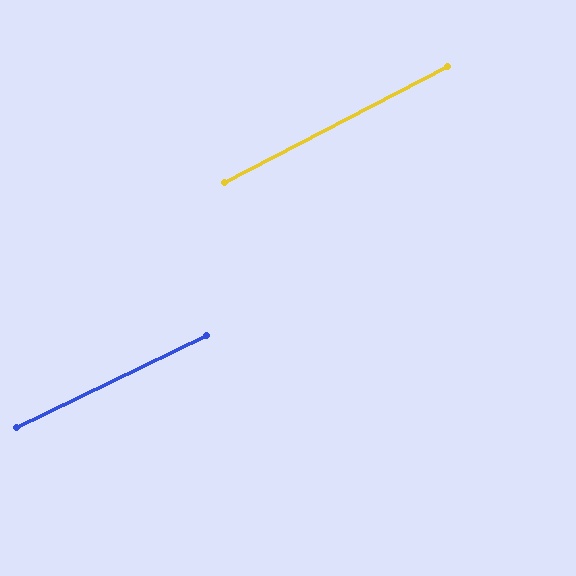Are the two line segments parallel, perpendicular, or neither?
Parallel — their directions differ by only 1.6°.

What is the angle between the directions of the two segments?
Approximately 2 degrees.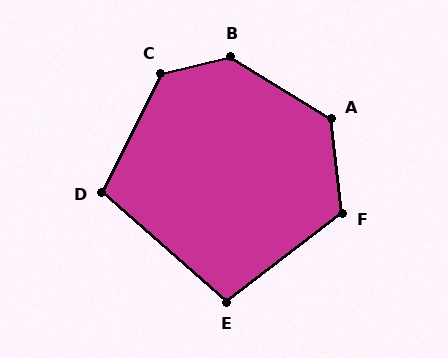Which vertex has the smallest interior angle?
E, at approximately 101 degrees.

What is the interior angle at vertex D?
Approximately 105 degrees (obtuse).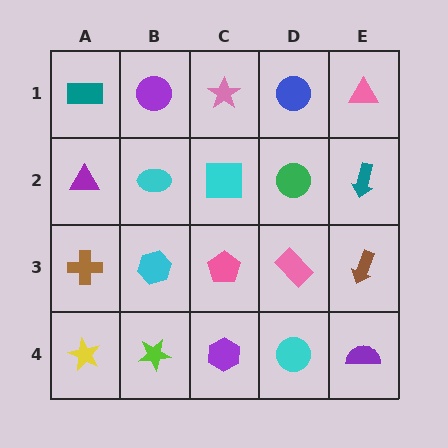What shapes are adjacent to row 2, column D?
A blue circle (row 1, column D), a pink rectangle (row 3, column D), a cyan square (row 2, column C), a teal arrow (row 2, column E).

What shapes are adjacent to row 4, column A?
A brown cross (row 3, column A), a lime star (row 4, column B).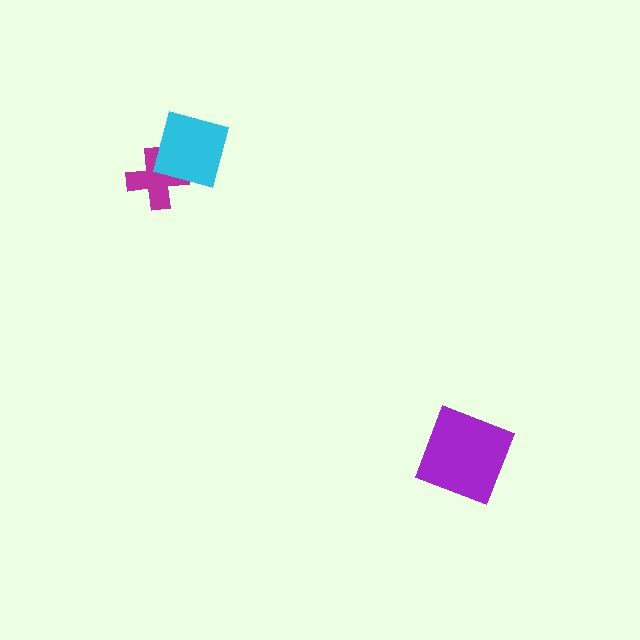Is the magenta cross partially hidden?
Yes, it is partially covered by another shape.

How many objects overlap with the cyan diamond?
1 object overlaps with the cyan diamond.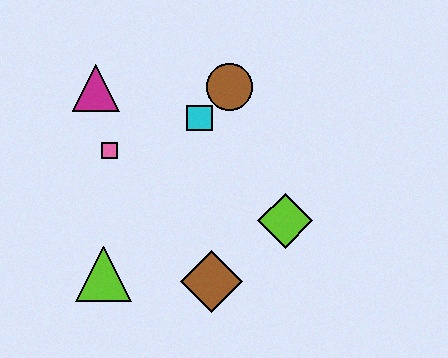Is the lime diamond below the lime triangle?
No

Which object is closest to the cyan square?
The brown circle is closest to the cyan square.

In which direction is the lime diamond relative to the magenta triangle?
The lime diamond is to the right of the magenta triangle.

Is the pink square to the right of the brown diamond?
No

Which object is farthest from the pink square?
The lime diamond is farthest from the pink square.